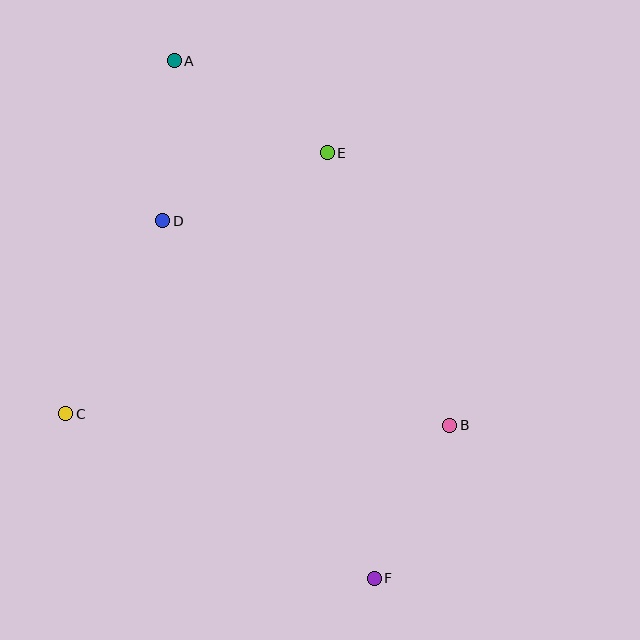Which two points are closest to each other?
Points A and D are closest to each other.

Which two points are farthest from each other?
Points A and F are farthest from each other.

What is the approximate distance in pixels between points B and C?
The distance between B and C is approximately 384 pixels.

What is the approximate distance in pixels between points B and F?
The distance between B and F is approximately 170 pixels.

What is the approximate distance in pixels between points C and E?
The distance between C and E is approximately 369 pixels.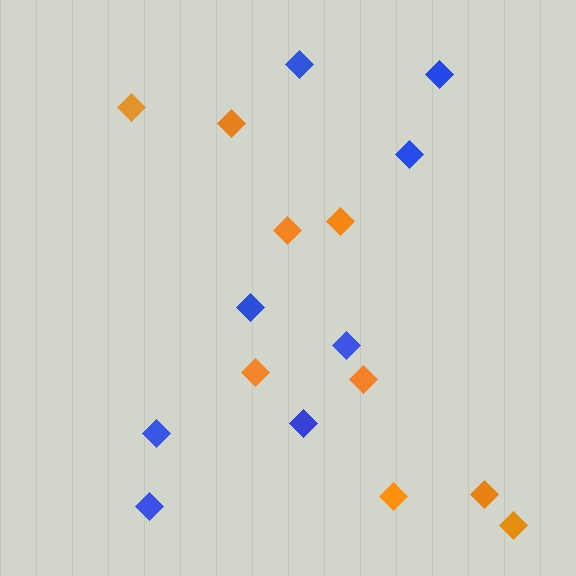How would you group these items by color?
There are 2 groups: one group of blue diamonds (8) and one group of orange diamonds (9).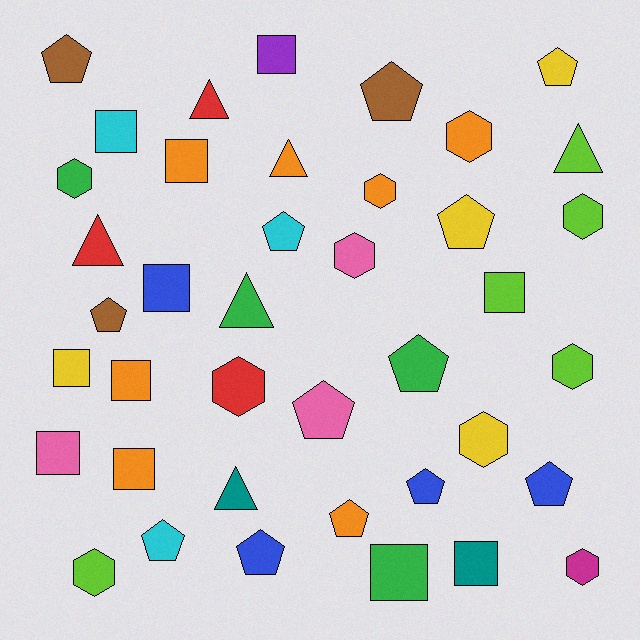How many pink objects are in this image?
There are 3 pink objects.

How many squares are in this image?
There are 11 squares.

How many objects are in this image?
There are 40 objects.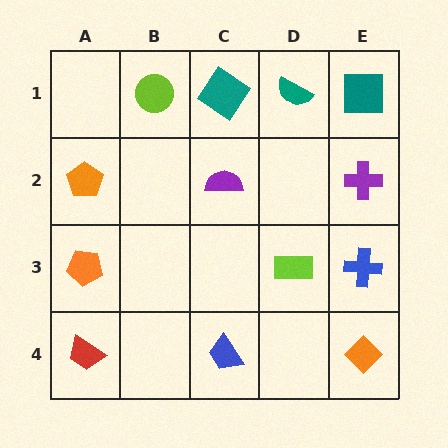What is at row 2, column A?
An orange pentagon.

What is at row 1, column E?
A teal square.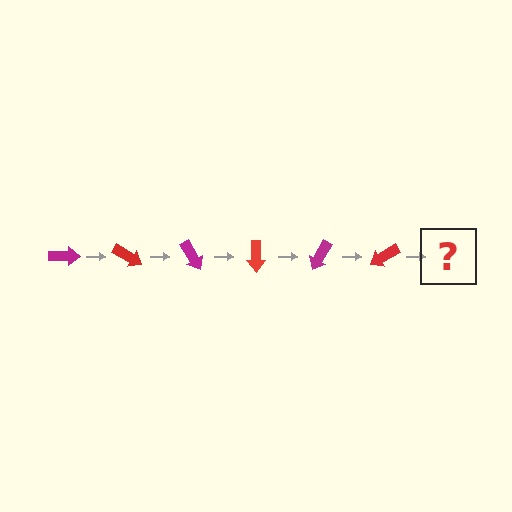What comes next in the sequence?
The next element should be a magenta arrow, rotated 180 degrees from the start.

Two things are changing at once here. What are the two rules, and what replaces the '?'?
The two rules are that it rotates 30 degrees each step and the color cycles through magenta and red. The '?' should be a magenta arrow, rotated 180 degrees from the start.